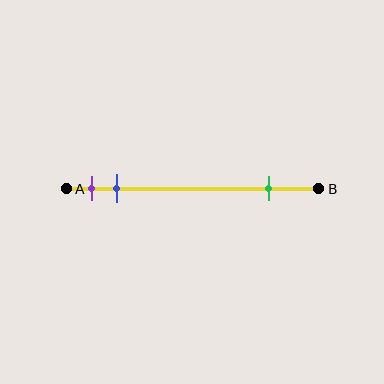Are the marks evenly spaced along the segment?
No, the marks are not evenly spaced.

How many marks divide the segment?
There are 3 marks dividing the segment.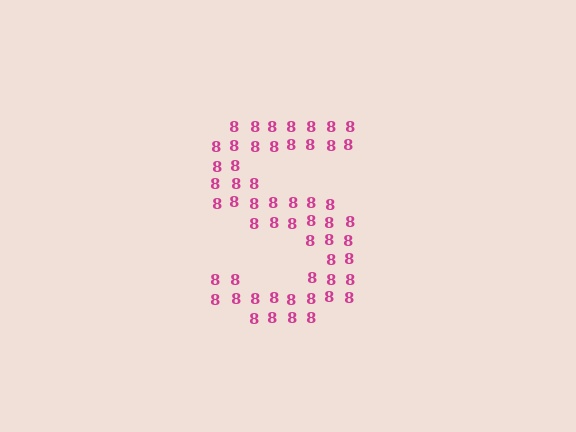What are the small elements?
The small elements are digit 8's.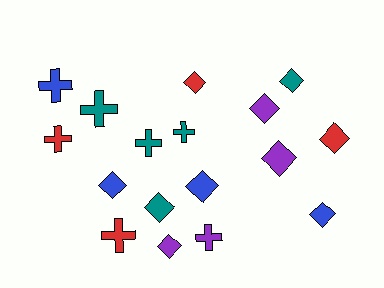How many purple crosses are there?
There is 1 purple cross.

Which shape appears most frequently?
Diamond, with 10 objects.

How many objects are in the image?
There are 17 objects.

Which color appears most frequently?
Teal, with 5 objects.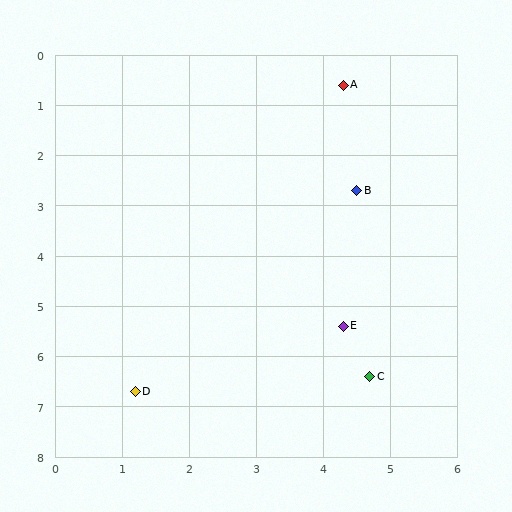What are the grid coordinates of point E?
Point E is at approximately (4.3, 5.4).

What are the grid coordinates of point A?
Point A is at approximately (4.3, 0.6).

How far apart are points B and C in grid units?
Points B and C are about 3.7 grid units apart.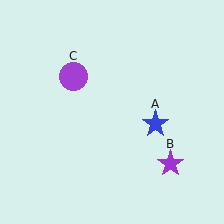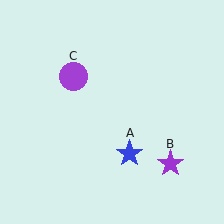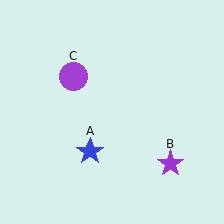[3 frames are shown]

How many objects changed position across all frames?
1 object changed position: blue star (object A).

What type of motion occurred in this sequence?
The blue star (object A) rotated clockwise around the center of the scene.